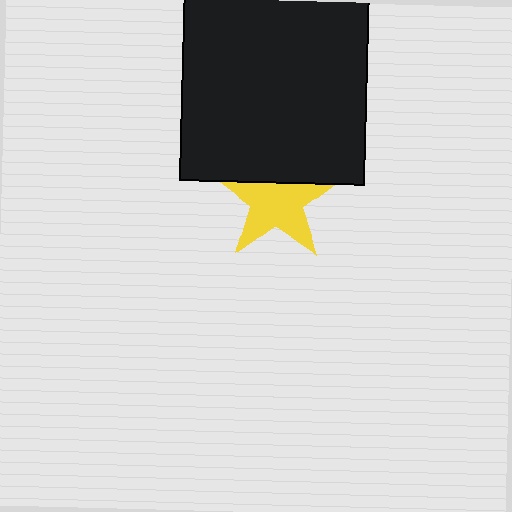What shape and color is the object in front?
The object in front is a black square.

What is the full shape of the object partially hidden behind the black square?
The partially hidden object is a yellow star.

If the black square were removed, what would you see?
You would see the complete yellow star.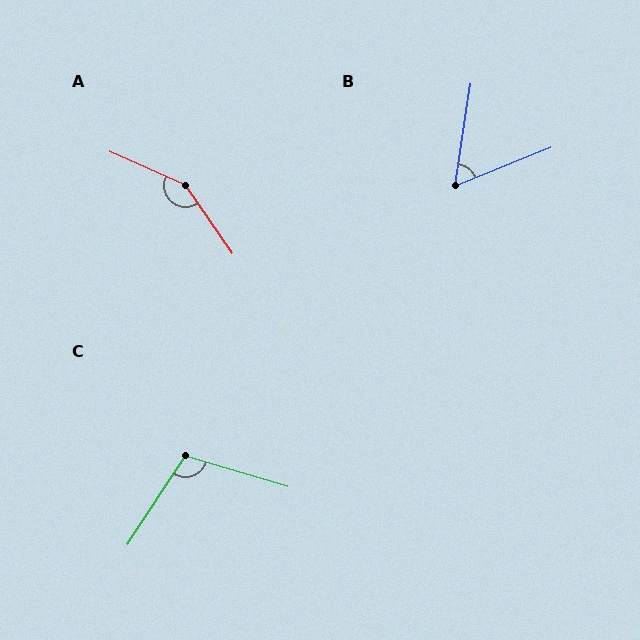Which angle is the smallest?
B, at approximately 59 degrees.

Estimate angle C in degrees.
Approximately 106 degrees.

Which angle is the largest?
A, at approximately 149 degrees.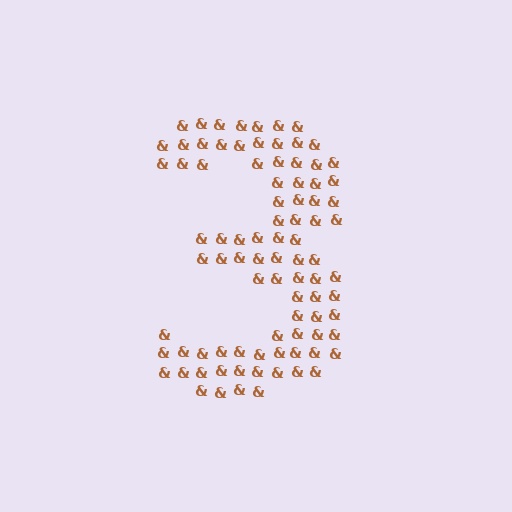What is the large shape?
The large shape is the digit 3.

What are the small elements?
The small elements are ampersands.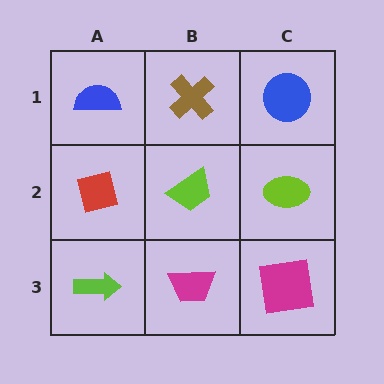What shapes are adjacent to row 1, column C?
A lime ellipse (row 2, column C), a brown cross (row 1, column B).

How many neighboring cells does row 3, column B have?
3.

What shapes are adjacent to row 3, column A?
A red square (row 2, column A), a magenta trapezoid (row 3, column B).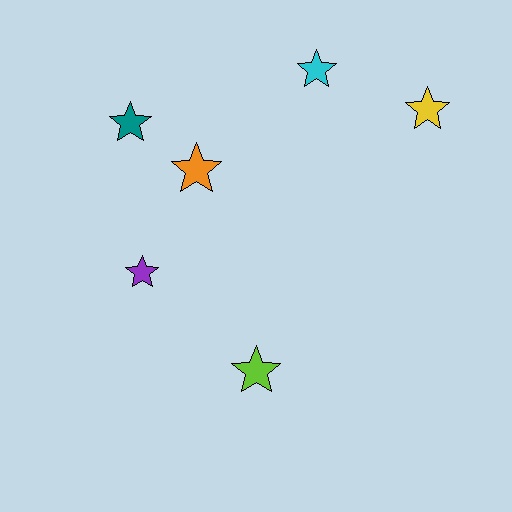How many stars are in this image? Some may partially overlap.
There are 6 stars.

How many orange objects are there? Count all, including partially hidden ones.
There is 1 orange object.